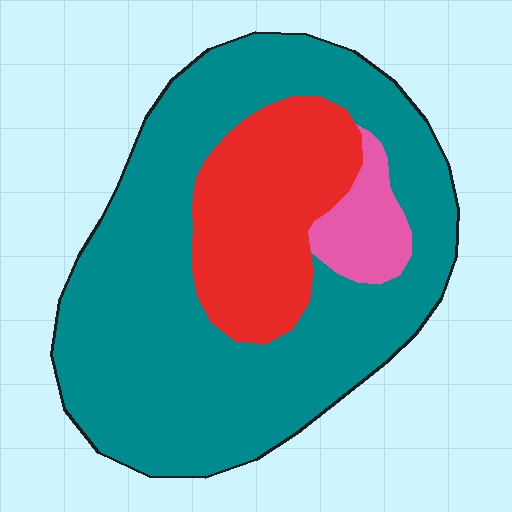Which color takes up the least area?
Pink, at roughly 5%.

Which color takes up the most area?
Teal, at roughly 70%.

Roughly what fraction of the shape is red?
Red covers around 25% of the shape.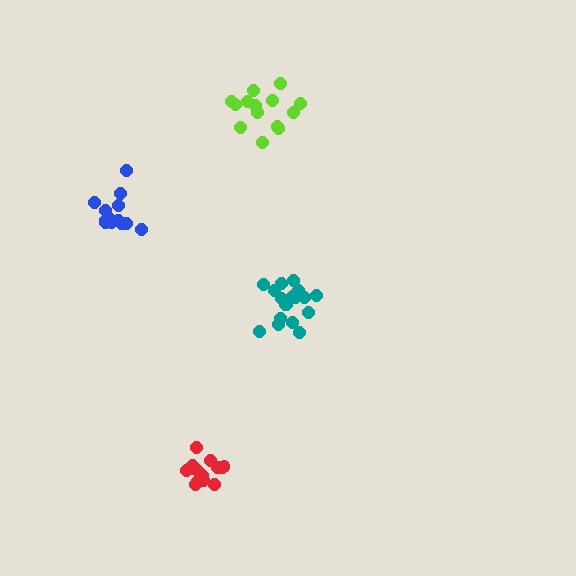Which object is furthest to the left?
The blue cluster is leftmost.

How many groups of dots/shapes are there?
There are 4 groups.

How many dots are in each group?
Group 1: 14 dots, Group 2: 15 dots, Group 3: 18 dots, Group 4: 14 dots (61 total).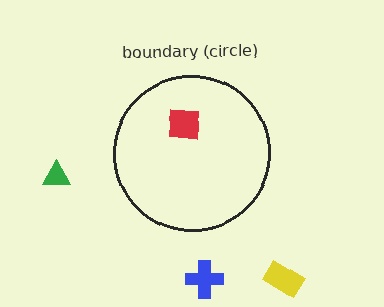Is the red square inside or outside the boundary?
Inside.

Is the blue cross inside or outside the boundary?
Outside.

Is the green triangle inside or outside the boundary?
Outside.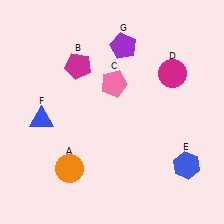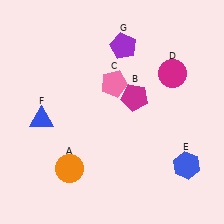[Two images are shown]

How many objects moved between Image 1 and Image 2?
1 object moved between the two images.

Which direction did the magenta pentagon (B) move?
The magenta pentagon (B) moved right.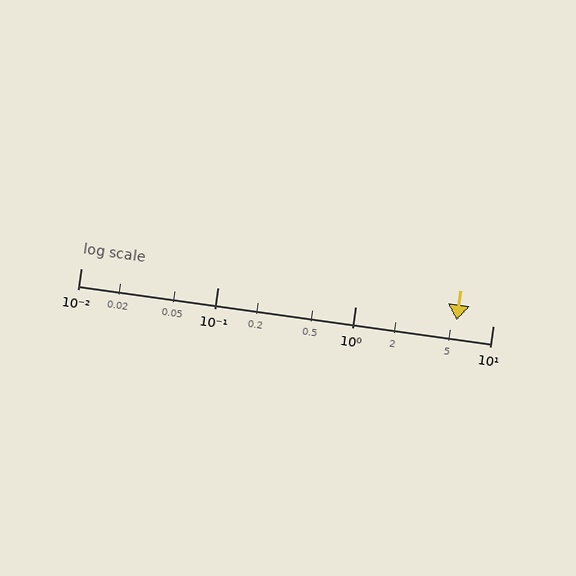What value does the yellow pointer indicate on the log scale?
The pointer indicates approximately 5.5.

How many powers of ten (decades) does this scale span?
The scale spans 3 decades, from 0.01 to 10.